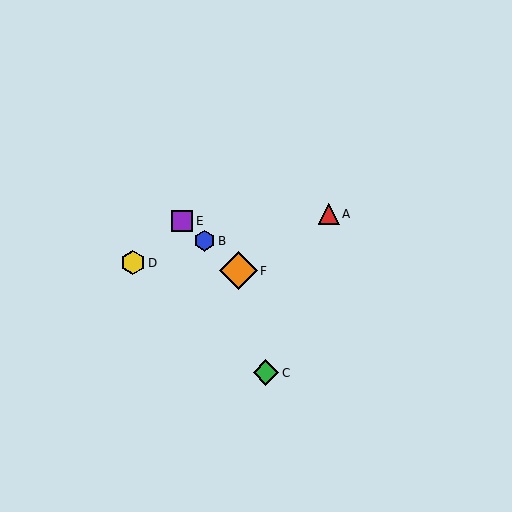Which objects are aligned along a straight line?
Objects B, E, F are aligned along a straight line.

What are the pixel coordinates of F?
Object F is at (238, 271).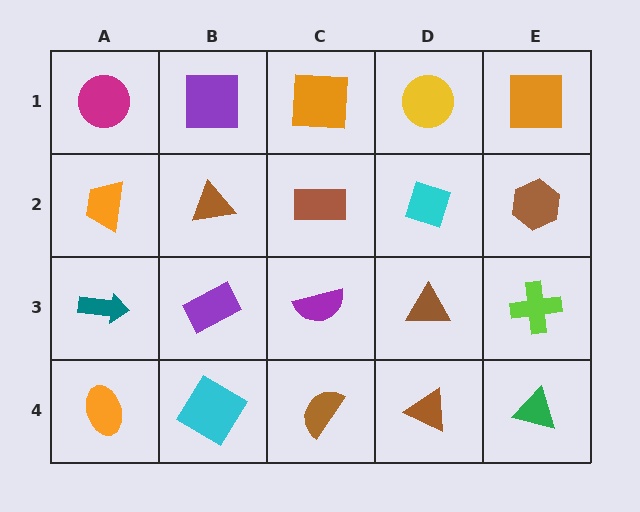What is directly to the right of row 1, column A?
A purple square.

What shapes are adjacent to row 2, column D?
A yellow circle (row 1, column D), a brown triangle (row 3, column D), a brown rectangle (row 2, column C), a brown hexagon (row 2, column E).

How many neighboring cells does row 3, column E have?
3.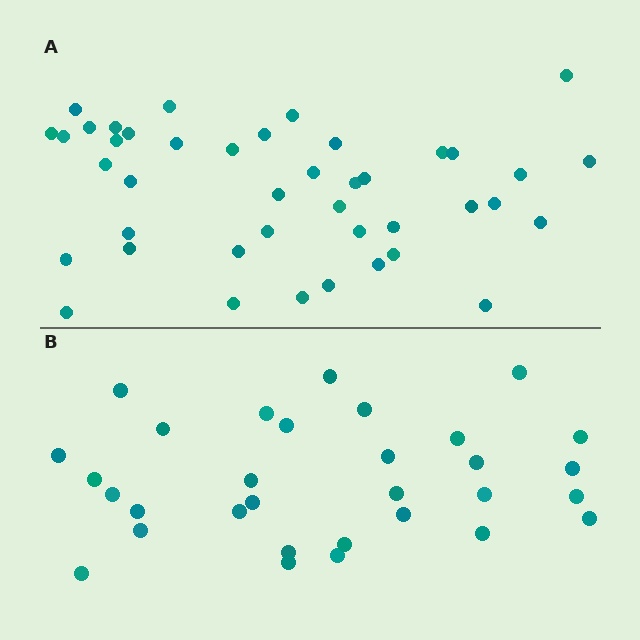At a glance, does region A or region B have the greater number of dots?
Region A (the top region) has more dots.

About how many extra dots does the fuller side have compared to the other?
Region A has roughly 12 or so more dots than region B.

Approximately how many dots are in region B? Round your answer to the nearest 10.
About 30 dots. (The exact count is 31, which rounds to 30.)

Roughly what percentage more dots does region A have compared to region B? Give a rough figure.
About 35% more.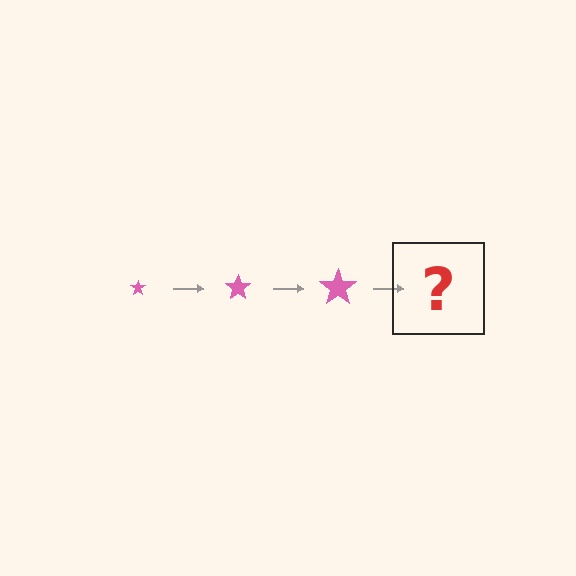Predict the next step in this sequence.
The next step is a pink star, larger than the previous one.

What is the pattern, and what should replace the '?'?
The pattern is that the star gets progressively larger each step. The '?' should be a pink star, larger than the previous one.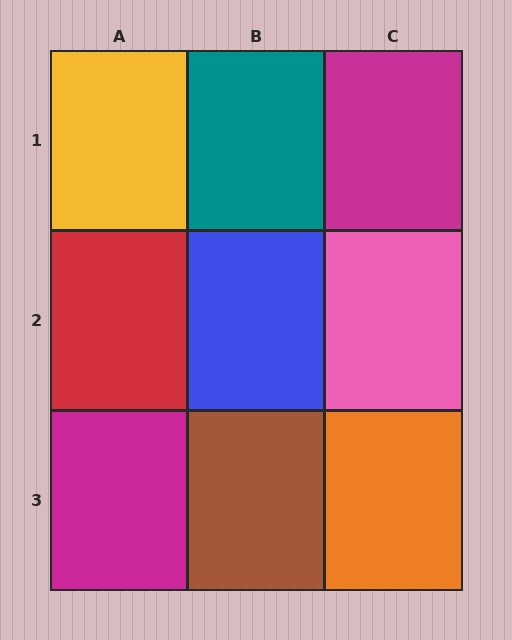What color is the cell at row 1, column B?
Teal.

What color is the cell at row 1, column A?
Yellow.